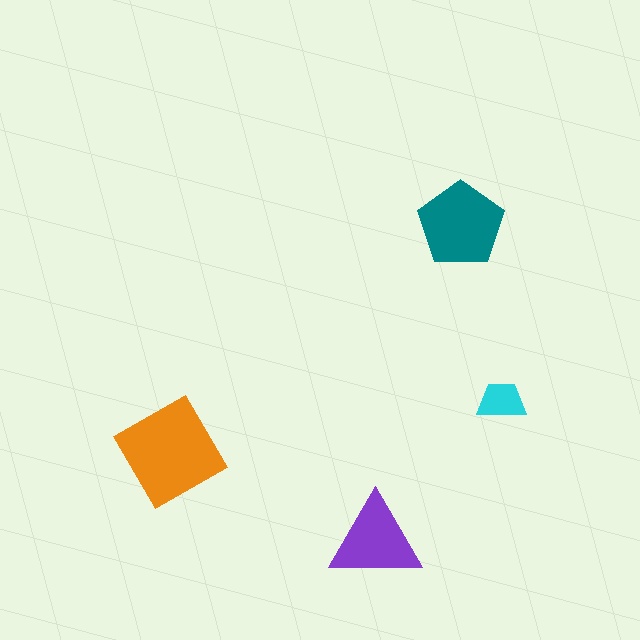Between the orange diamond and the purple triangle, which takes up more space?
The orange diamond.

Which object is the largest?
The orange diamond.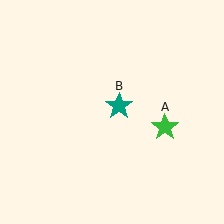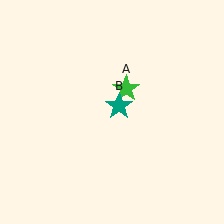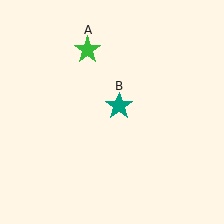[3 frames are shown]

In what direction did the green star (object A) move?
The green star (object A) moved up and to the left.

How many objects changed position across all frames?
1 object changed position: green star (object A).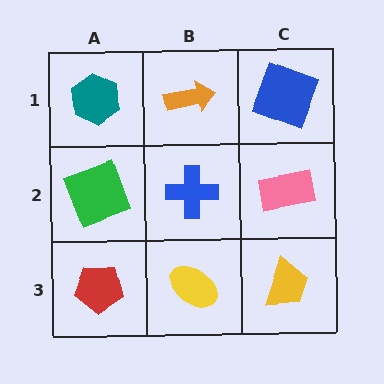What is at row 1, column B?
An orange arrow.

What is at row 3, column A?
A red pentagon.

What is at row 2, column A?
A green square.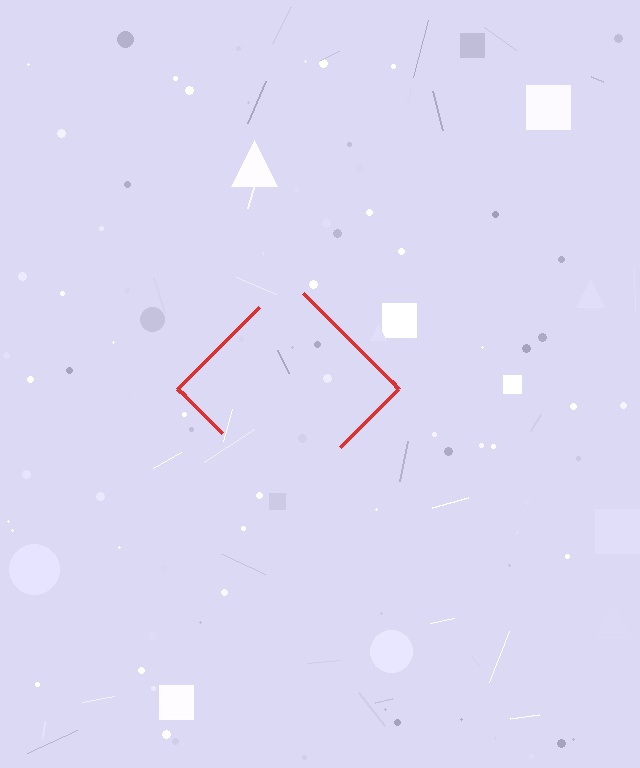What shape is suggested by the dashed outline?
The dashed outline suggests a diamond.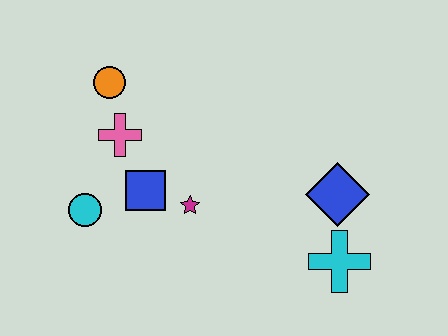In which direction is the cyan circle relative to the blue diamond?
The cyan circle is to the left of the blue diamond.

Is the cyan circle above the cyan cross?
Yes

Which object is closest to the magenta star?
The blue square is closest to the magenta star.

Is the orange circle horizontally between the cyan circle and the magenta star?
Yes